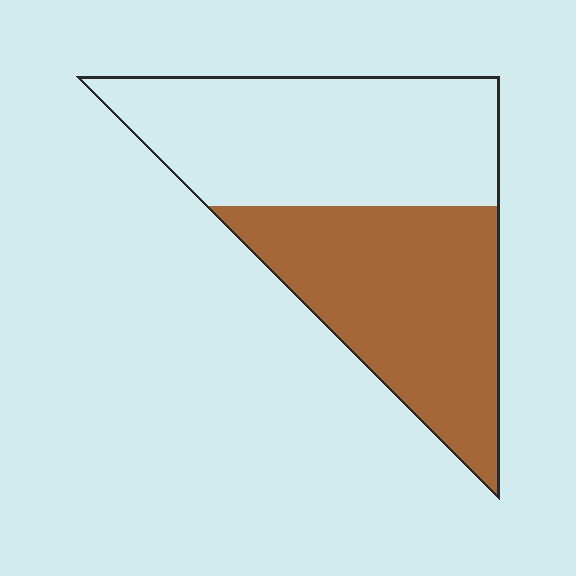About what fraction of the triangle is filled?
About one half (1/2).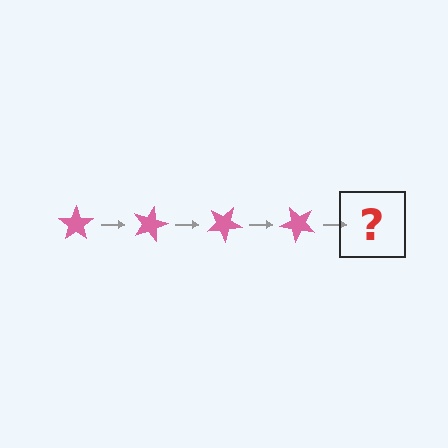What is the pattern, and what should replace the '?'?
The pattern is that the star rotates 15 degrees each step. The '?' should be a pink star rotated 60 degrees.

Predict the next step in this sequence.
The next step is a pink star rotated 60 degrees.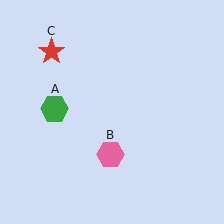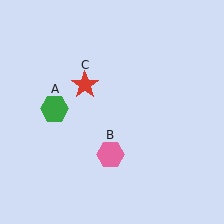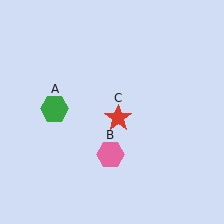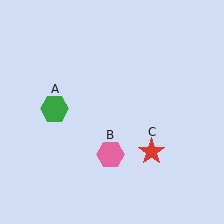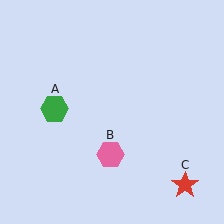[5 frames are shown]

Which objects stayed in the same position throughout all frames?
Green hexagon (object A) and pink hexagon (object B) remained stationary.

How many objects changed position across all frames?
1 object changed position: red star (object C).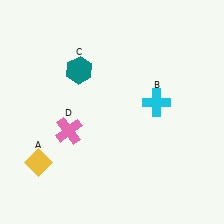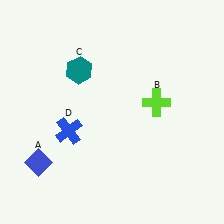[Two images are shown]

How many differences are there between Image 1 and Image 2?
There are 3 differences between the two images.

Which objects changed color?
A changed from yellow to blue. B changed from cyan to lime. D changed from pink to blue.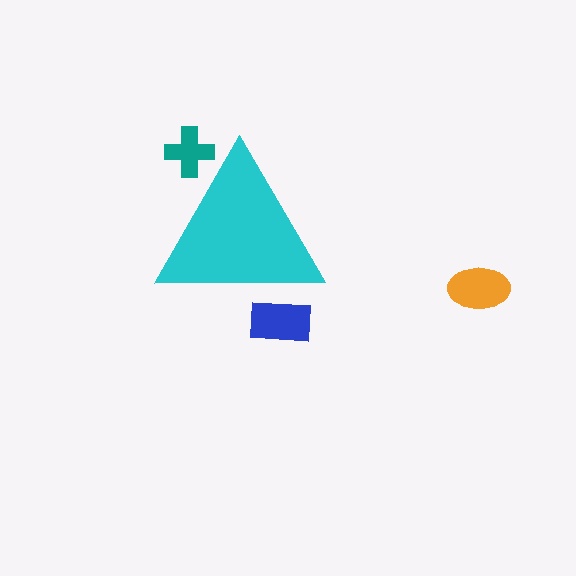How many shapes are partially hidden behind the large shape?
2 shapes are partially hidden.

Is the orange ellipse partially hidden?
No, the orange ellipse is fully visible.